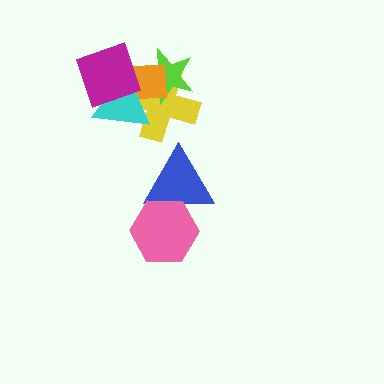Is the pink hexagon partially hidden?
No, no other shape covers it.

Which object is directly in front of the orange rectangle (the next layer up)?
The cyan triangle is directly in front of the orange rectangle.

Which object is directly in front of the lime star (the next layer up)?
The orange rectangle is directly in front of the lime star.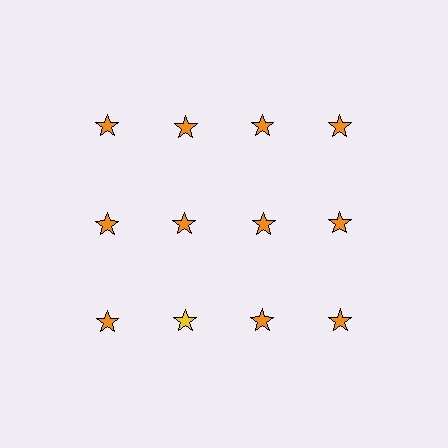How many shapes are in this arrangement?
There are 12 shapes arranged in a grid pattern.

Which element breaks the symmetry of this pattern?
The yellow star in the third row, second from left column breaks the symmetry. All other shapes are orange stars.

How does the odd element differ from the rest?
It has a different color: yellow instead of orange.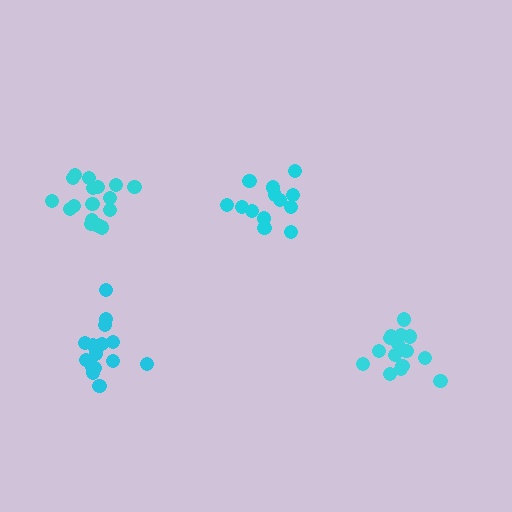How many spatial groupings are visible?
There are 4 spatial groupings.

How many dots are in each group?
Group 1: 15 dots, Group 2: 15 dots, Group 3: 13 dots, Group 4: 17 dots (60 total).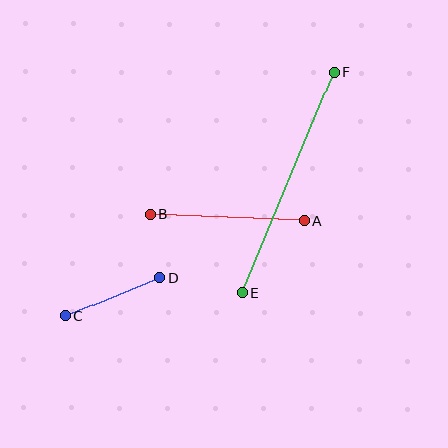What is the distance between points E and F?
The distance is approximately 239 pixels.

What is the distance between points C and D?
The distance is approximately 102 pixels.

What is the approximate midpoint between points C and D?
The midpoint is at approximately (112, 297) pixels.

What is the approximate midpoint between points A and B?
The midpoint is at approximately (227, 217) pixels.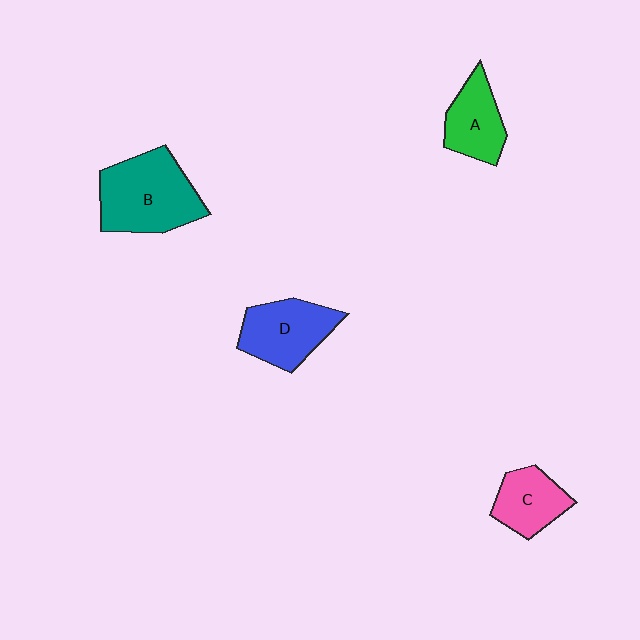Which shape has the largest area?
Shape B (teal).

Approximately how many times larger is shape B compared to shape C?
Approximately 1.8 times.